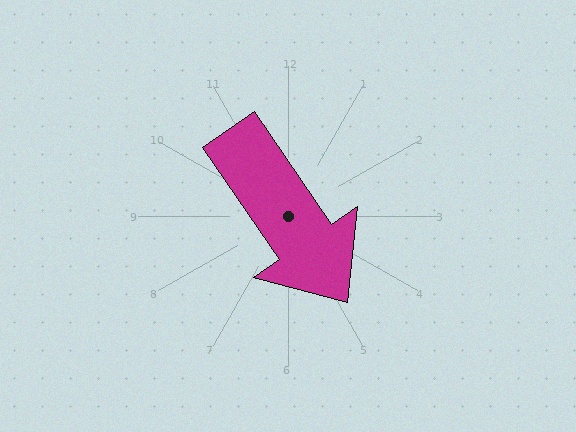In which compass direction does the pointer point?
Southeast.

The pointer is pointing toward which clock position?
Roughly 5 o'clock.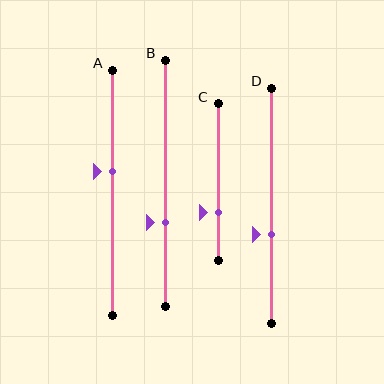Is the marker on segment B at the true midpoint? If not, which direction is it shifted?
No, the marker on segment B is shifted downward by about 16% of the segment length.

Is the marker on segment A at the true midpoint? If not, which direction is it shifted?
No, the marker on segment A is shifted upward by about 8% of the segment length.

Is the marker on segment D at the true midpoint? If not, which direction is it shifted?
No, the marker on segment D is shifted downward by about 12% of the segment length.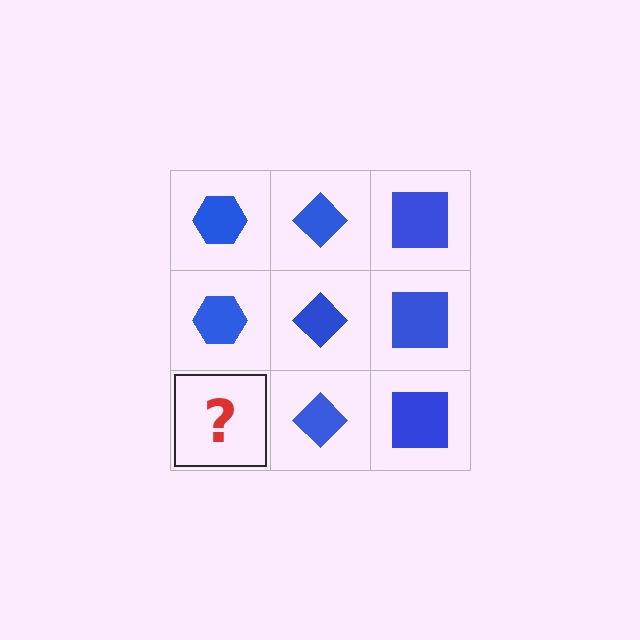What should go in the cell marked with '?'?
The missing cell should contain a blue hexagon.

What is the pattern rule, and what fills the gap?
The rule is that each column has a consistent shape. The gap should be filled with a blue hexagon.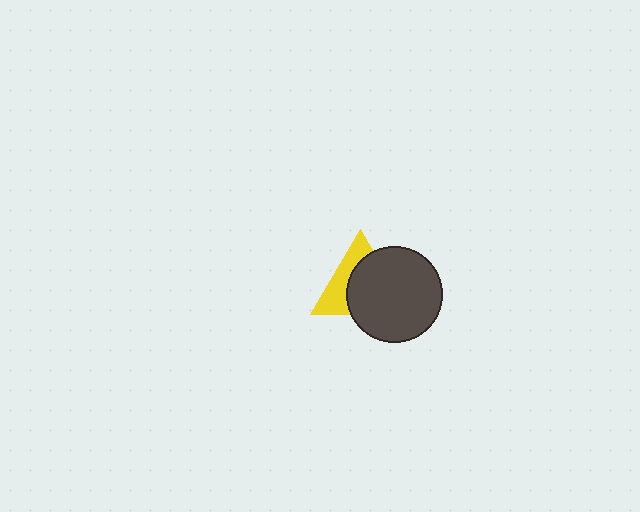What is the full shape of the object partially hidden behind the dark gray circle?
The partially hidden object is a yellow triangle.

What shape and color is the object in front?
The object in front is a dark gray circle.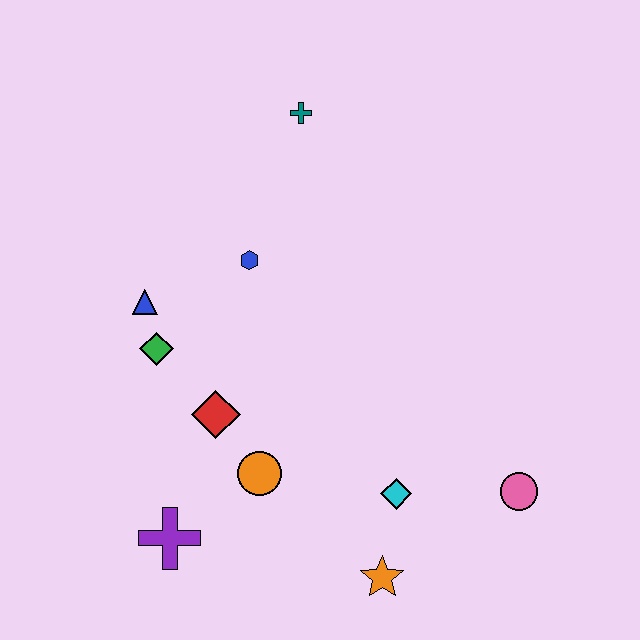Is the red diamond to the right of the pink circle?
No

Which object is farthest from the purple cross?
The teal cross is farthest from the purple cross.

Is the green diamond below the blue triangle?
Yes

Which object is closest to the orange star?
The cyan diamond is closest to the orange star.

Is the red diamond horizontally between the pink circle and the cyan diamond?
No